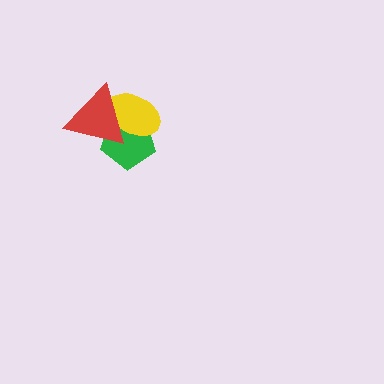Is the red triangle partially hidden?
No, no other shape covers it.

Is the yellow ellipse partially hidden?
Yes, it is partially covered by another shape.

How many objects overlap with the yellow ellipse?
2 objects overlap with the yellow ellipse.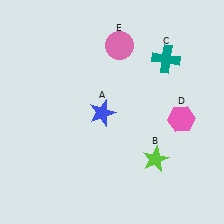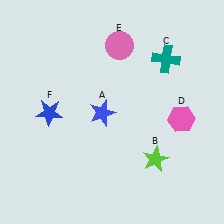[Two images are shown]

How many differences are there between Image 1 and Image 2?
There is 1 difference between the two images.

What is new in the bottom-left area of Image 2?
A blue star (F) was added in the bottom-left area of Image 2.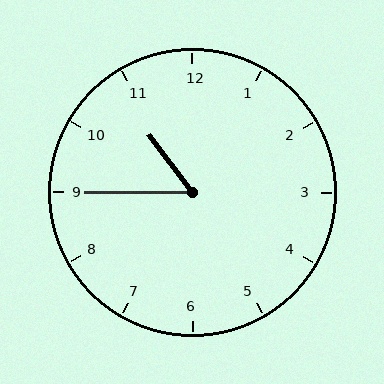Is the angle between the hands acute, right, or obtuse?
It is acute.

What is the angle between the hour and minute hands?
Approximately 52 degrees.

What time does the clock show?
10:45.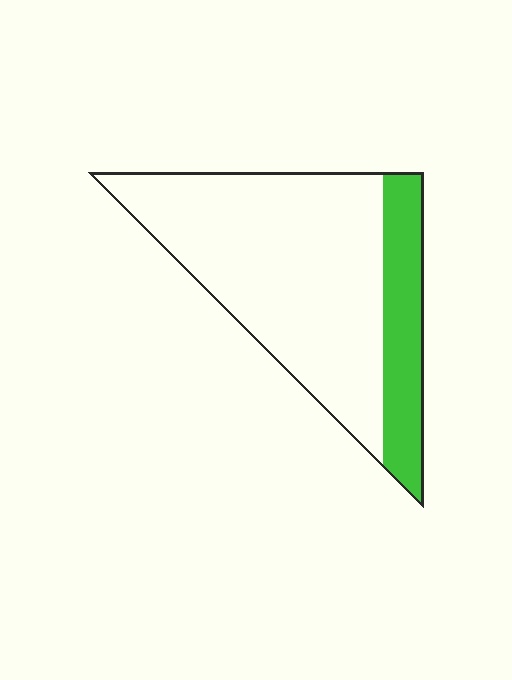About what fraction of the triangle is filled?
About one quarter (1/4).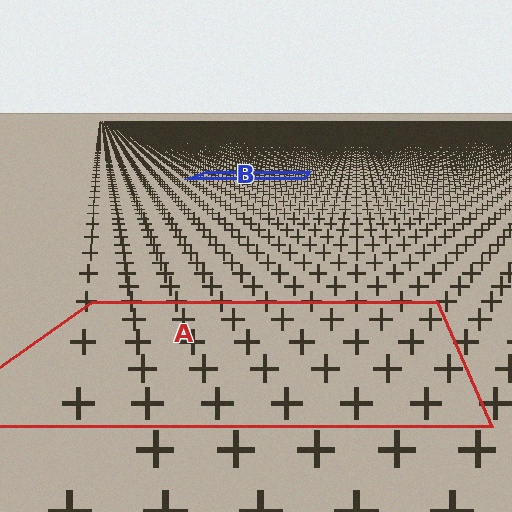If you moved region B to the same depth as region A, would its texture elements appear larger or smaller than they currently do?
They would appear larger. At a closer depth, the same texture elements are projected at a bigger on-screen size.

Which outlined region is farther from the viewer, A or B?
Region B is farther from the viewer — the texture elements inside it appear smaller and more densely packed.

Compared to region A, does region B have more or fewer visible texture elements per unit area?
Region B has more texture elements per unit area — they are packed more densely because it is farther away.